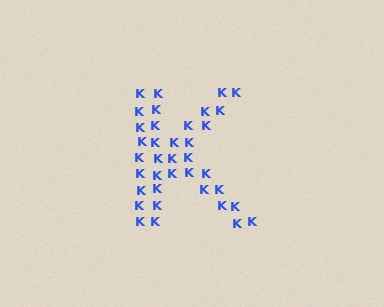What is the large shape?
The large shape is the letter K.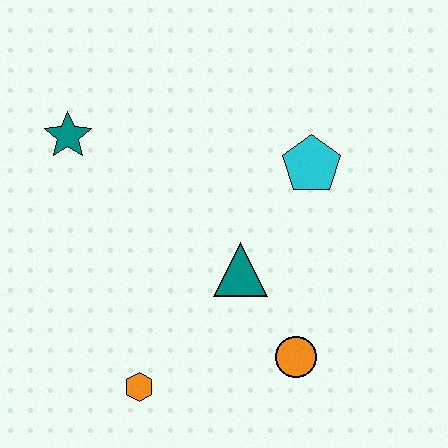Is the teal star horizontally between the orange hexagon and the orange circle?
No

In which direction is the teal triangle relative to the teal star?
The teal triangle is to the right of the teal star.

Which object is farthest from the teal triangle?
The teal star is farthest from the teal triangle.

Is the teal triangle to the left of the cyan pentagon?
Yes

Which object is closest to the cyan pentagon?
The teal triangle is closest to the cyan pentagon.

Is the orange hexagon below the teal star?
Yes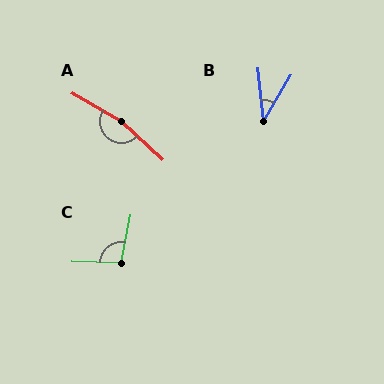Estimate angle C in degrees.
Approximately 99 degrees.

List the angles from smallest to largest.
B (37°), C (99°), A (167°).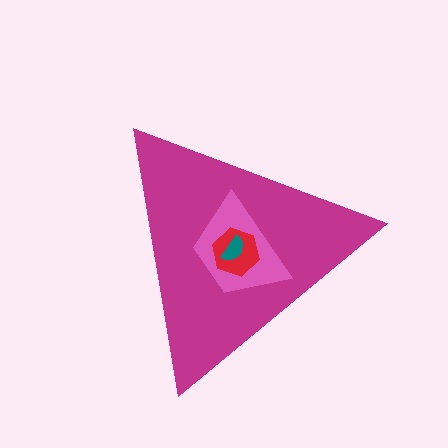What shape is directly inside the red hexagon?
The teal semicircle.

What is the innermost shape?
The teal semicircle.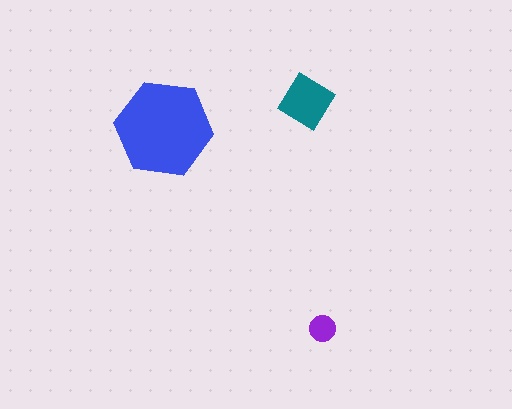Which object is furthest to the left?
The blue hexagon is leftmost.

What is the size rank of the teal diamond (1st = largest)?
2nd.